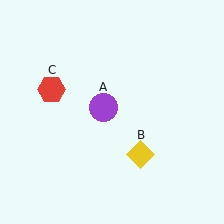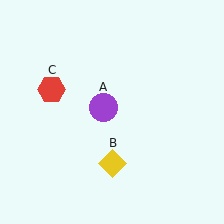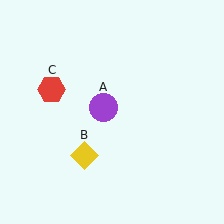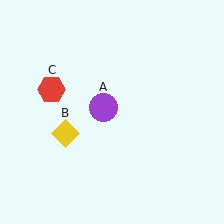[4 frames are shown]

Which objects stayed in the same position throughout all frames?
Purple circle (object A) and red hexagon (object C) remained stationary.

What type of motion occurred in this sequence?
The yellow diamond (object B) rotated clockwise around the center of the scene.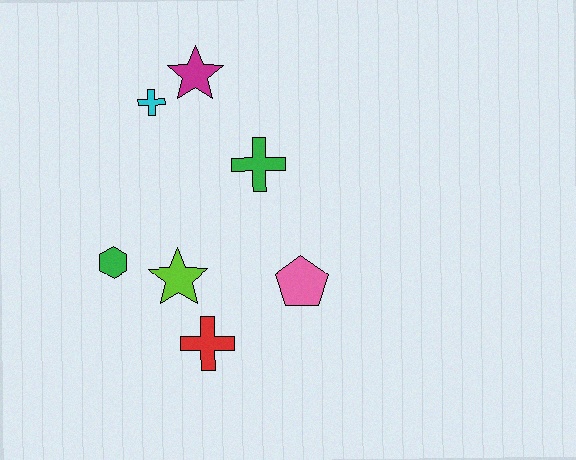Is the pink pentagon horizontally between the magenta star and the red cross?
No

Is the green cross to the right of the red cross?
Yes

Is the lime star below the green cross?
Yes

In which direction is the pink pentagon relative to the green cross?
The pink pentagon is below the green cross.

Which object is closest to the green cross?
The magenta star is closest to the green cross.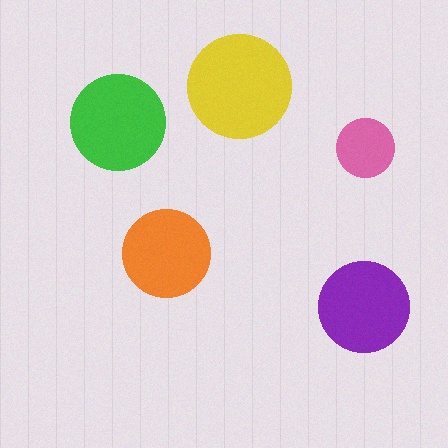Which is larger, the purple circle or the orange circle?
The purple one.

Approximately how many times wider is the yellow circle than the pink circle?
About 2 times wider.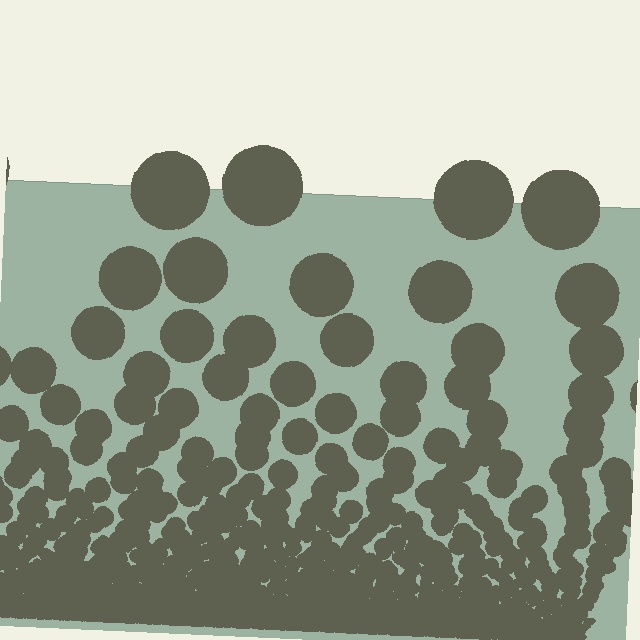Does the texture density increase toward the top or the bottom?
Density increases toward the bottom.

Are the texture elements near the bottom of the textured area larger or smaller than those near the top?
Smaller. The gradient is inverted — elements near the bottom are smaller and denser.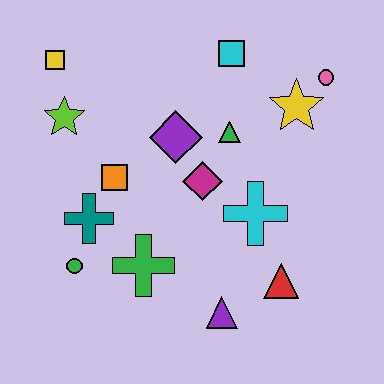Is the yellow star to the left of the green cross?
No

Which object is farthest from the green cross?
The pink circle is farthest from the green cross.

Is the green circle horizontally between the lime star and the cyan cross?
Yes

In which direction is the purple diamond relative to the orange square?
The purple diamond is to the right of the orange square.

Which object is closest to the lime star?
The yellow square is closest to the lime star.